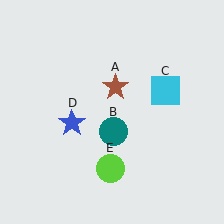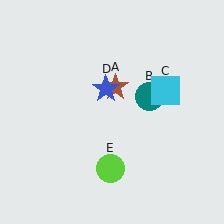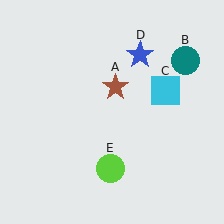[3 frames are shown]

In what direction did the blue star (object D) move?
The blue star (object D) moved up and to the right.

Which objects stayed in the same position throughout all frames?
Brown star (object A) and cyan square (object C) and lime circle (object E) remained stationary.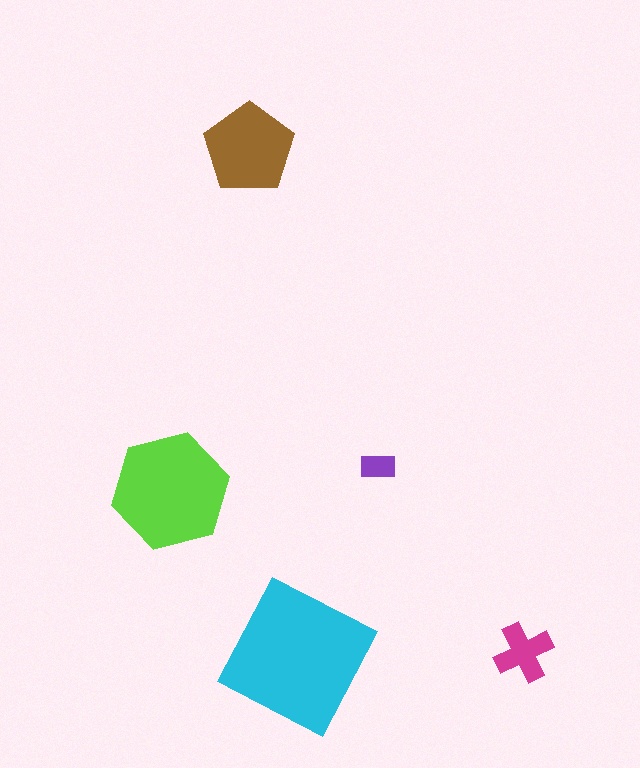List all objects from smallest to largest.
The purple rectangle, the magenta cross, the brown pentagon, the lime hexagon, the cyan square.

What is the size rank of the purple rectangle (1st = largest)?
5th.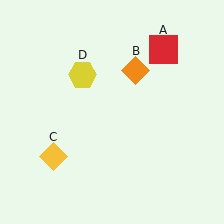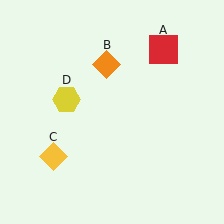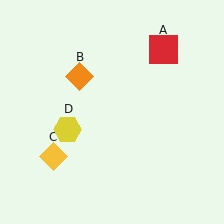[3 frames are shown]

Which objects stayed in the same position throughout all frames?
Red square (object A) and yellow diamond (object C) remained stationary.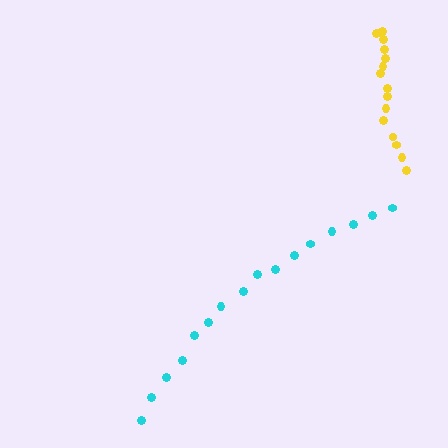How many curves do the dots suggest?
There are 2 distinct paths.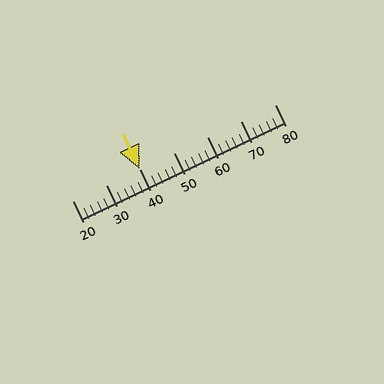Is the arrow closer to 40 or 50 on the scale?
The arrow is closer to 40.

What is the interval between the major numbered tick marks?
The major tick marks are spaced 10 units apart.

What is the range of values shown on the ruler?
The ruler shows values from 20 to 80.